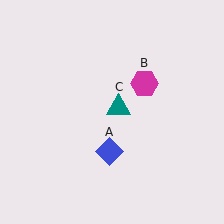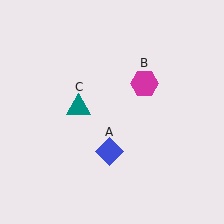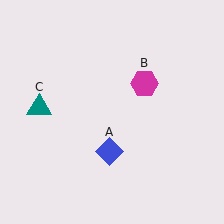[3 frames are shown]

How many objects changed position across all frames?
1 object changed position: teal triangle (object C).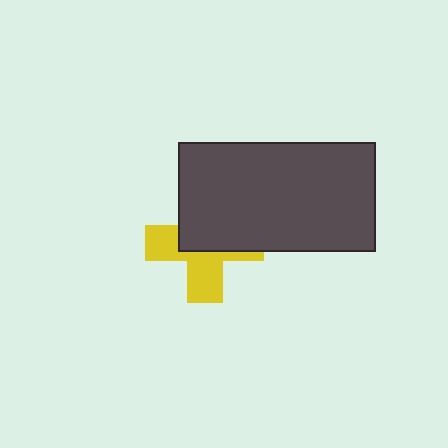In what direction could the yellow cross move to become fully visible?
The yellow cross could move down. That would shift it out from behind the dark gray rectangle entirely.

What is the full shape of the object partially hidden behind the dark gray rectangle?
The partially hidden object is a yellow cross.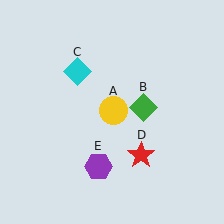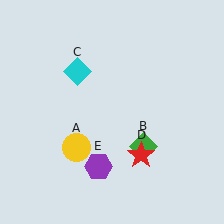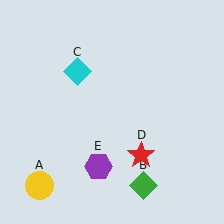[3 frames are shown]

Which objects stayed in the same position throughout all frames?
Cyan diamond (object C) and red star (object D) and purple hexagon (object E) remained stationary.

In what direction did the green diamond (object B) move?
The green diamond (object B) moved down.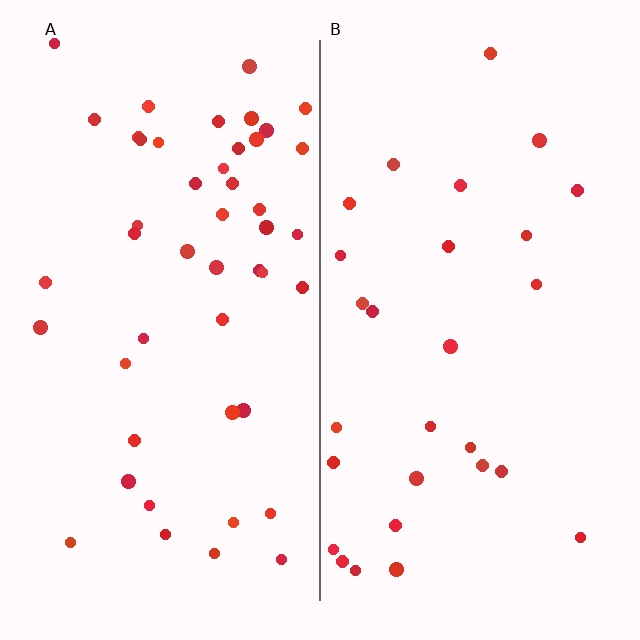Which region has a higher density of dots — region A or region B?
A (the left).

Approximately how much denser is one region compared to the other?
Approximately 1.7× — region A over region B.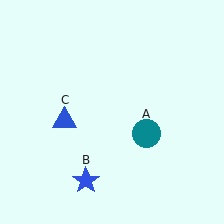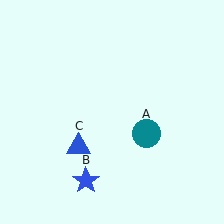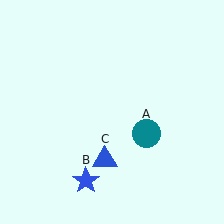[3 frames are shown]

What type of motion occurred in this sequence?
The blue triangle (object C) rotated counterclockwise around the center of the scene.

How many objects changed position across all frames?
1 object changed position: blue triangle (object C).